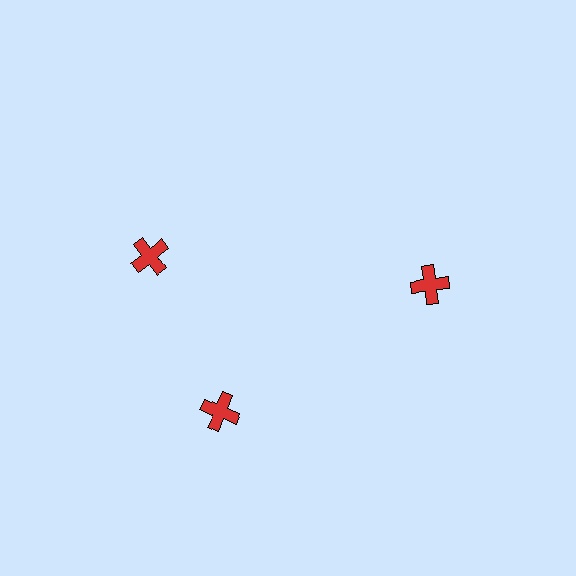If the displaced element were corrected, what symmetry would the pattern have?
It would have 3-fold rotational symmetry — the pattern would map onto itself every 120 degrees.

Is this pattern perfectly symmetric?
No. The 3 red crosses are arranged in a ring, but one element near the 11 o'clock position is rotated out of alignment along the ring, breaking the 3-fold rotational symmetry.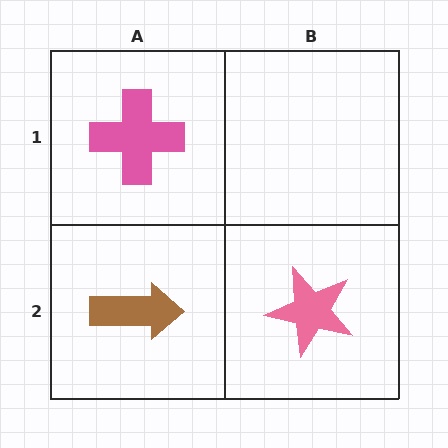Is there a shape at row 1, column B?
No, that cell is empty.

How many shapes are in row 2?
2 shapes.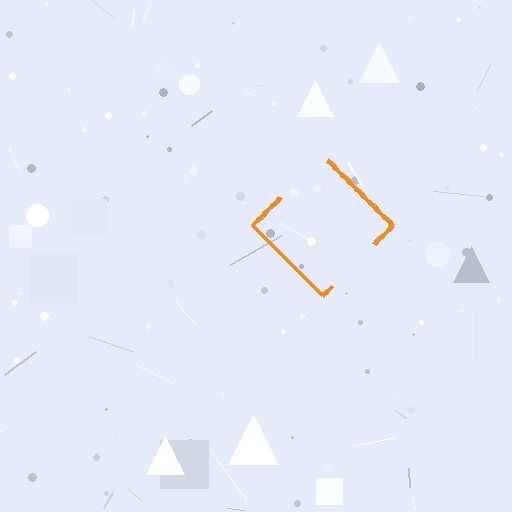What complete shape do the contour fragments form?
The contour fragments form a diamond.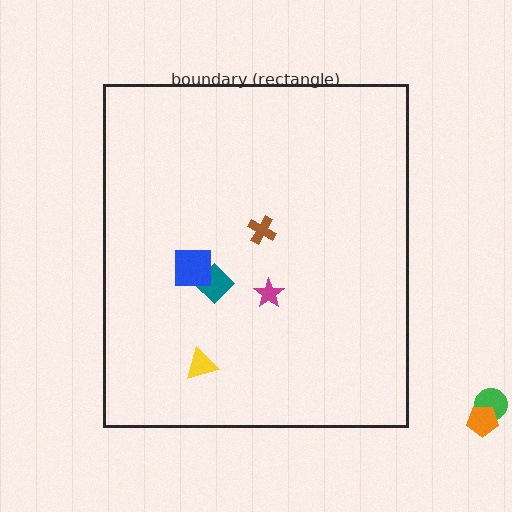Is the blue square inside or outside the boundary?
Inside.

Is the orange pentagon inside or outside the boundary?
Outside.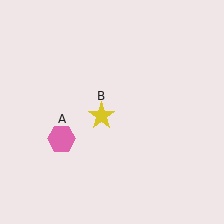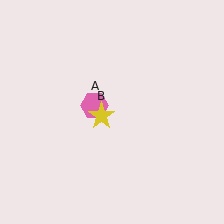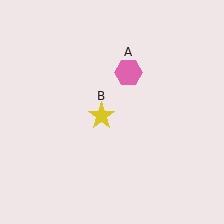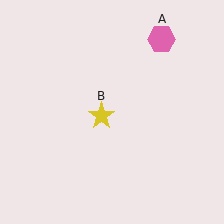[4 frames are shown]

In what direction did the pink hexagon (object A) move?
The pink hexagon (object A) moved up and to the right.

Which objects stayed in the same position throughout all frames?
Yellow star (object B) remained stationary.